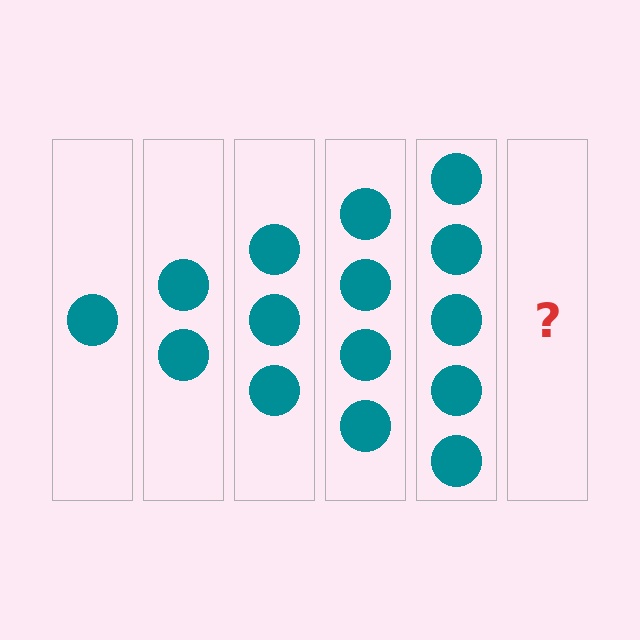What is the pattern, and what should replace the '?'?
The pattern is that each step adds one more circle. The '?' should be 6 circles.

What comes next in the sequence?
The next element should be 6 circles.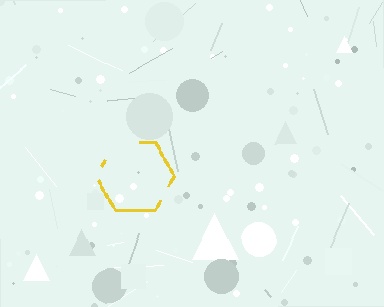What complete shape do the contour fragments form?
The contour fragments form a hexagon.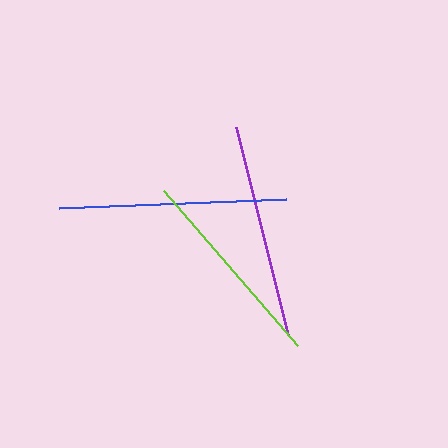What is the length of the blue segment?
The blue segment is approximately 228 pixels long.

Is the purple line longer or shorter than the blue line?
The blue line is longer than the purple line.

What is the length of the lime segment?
The lime segment is approximately 205 pixels long.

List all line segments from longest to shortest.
From longest to shortest: blue, purple, lime.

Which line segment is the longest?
The blue line is the longest at approximately 228 pixels.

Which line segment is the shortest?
The lime line is the shortest at approximately 205 pixels.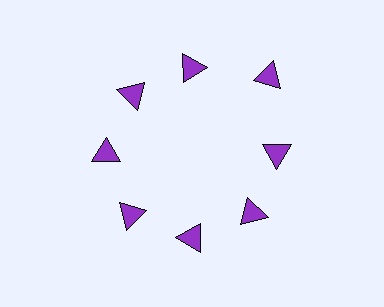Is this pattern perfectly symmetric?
No. The 8 purple triangles are arranged in a ring, but one element near the 2 o'clock position is pushed outward from the center, breaking the 8-fold rotational symmetry.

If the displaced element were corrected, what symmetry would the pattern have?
It would have 8-fold rotational symmetry — the pattern would map onto itself every 45 degrees.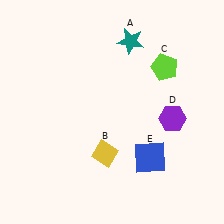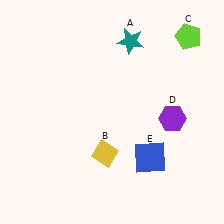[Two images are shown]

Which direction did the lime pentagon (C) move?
The lime pentagon (C) moved up.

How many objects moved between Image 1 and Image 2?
1 object moved between the two images.